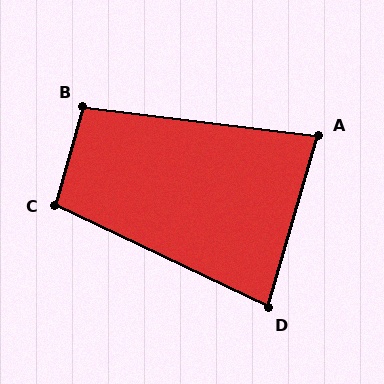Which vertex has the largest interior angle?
B, at approximately 99 degrees.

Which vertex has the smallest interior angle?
D, at approximately 81 degrees.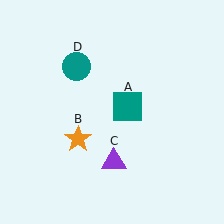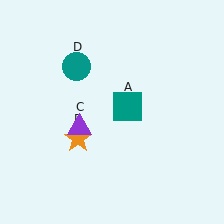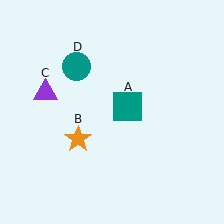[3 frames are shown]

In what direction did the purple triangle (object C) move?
The purple triangle (object C) moved up and to the left.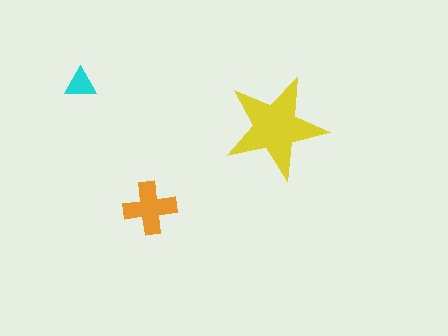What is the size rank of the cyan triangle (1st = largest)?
3rd.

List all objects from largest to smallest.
The yellow star, the orange cross, the cyan triangle.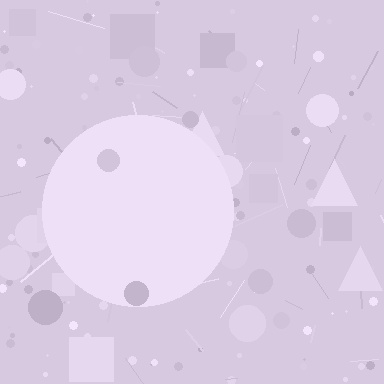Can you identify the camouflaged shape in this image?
The camouflaged shape is a circle.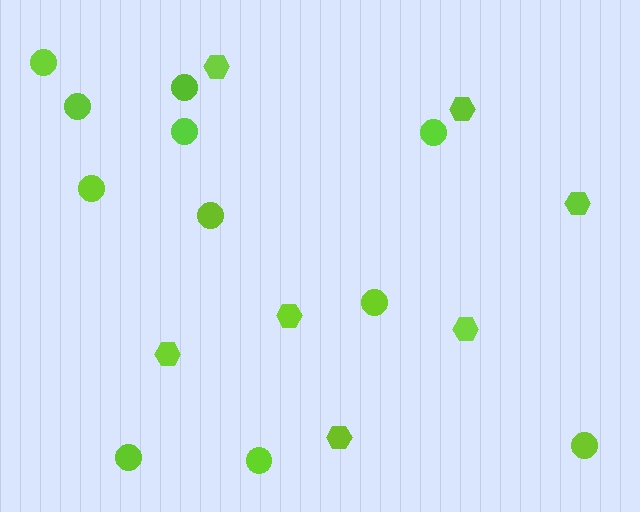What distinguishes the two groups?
There are 2 groups: one group of circles (11) and one group of hexagons (7).